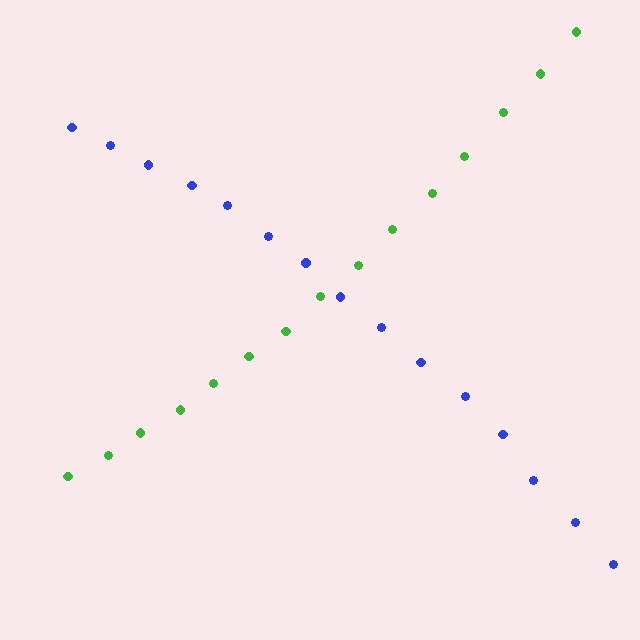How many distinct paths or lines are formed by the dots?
There are 2 distinct paths.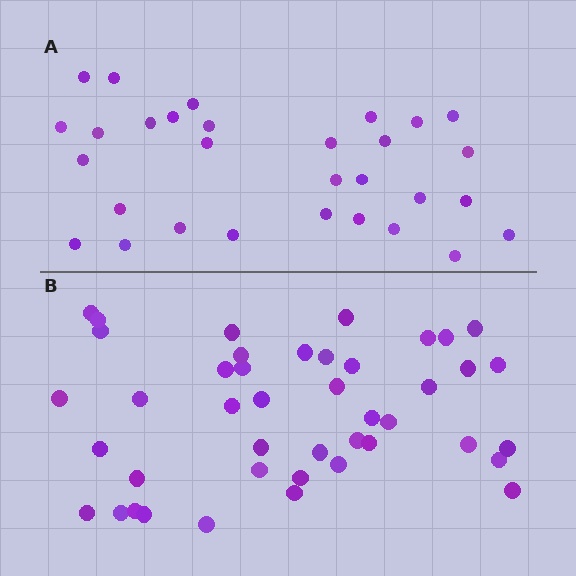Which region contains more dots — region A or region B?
Region B (the bottom region) has more dots.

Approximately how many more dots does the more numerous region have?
Region B has approximately 15 more dots than region A.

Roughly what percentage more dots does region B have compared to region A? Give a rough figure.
About 45% more.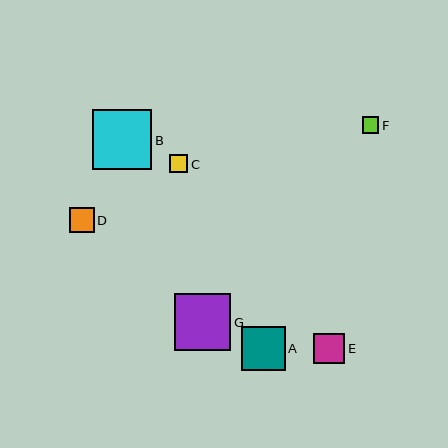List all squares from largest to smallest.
From largest to smallest: B, G, A, E, D, C, F.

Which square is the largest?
Square B is the largest with a size of approximately 60 pixels.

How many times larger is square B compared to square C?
Square B is approximately 3.3 times the size of square C.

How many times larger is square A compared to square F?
Square A is approximately 2.7 times the size of square F.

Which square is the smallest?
Square F is the smallest with a size of approximately 16 pixels.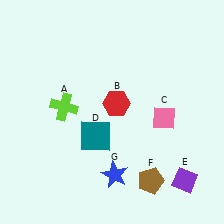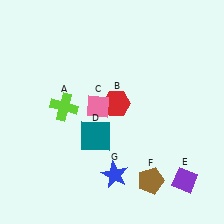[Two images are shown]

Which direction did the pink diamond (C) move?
The pink diamond (C) moved left.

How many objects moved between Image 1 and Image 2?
1 object moved between the two images.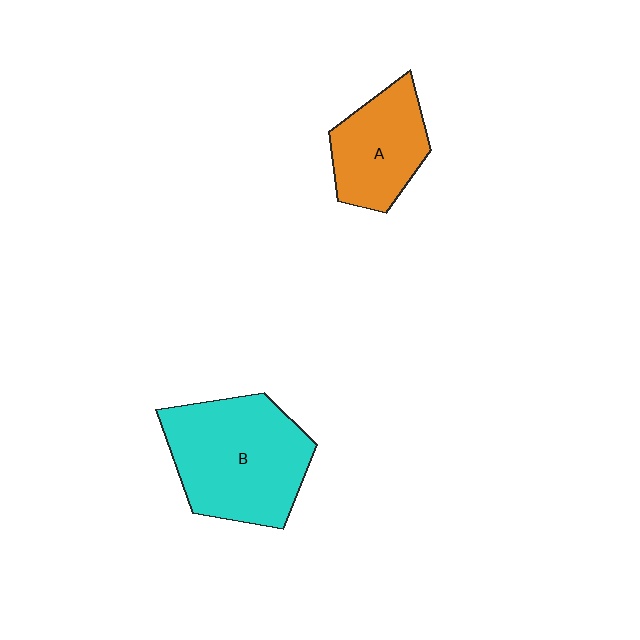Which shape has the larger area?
Shape B (cyan).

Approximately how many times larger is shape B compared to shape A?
Approximately 1.6 times.